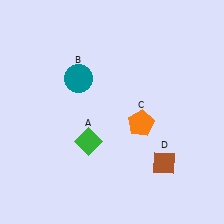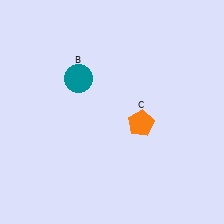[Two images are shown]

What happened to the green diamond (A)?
The green diamond (A) was removed in Image 2. It was in the bottom-left area of Image 1.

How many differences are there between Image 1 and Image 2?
There are 2 differences between the two images.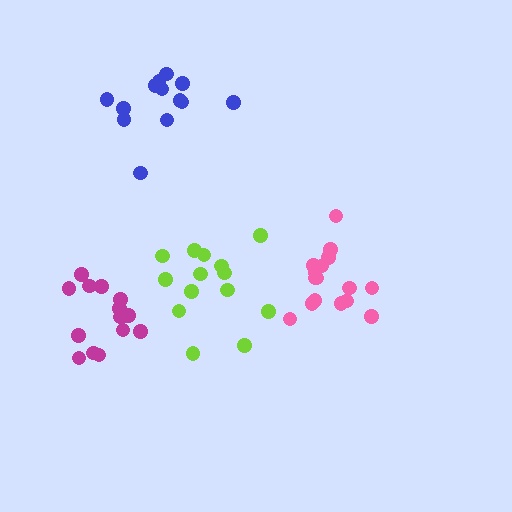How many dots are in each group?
Group 1: 13 dots, Group 2: 15 dots, Group 3: 16 dots, Group 4: 14 dots (58 total).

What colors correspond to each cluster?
The clusters are colored: blue, magenta, pink, lime.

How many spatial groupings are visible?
There are 4 spatial groupings.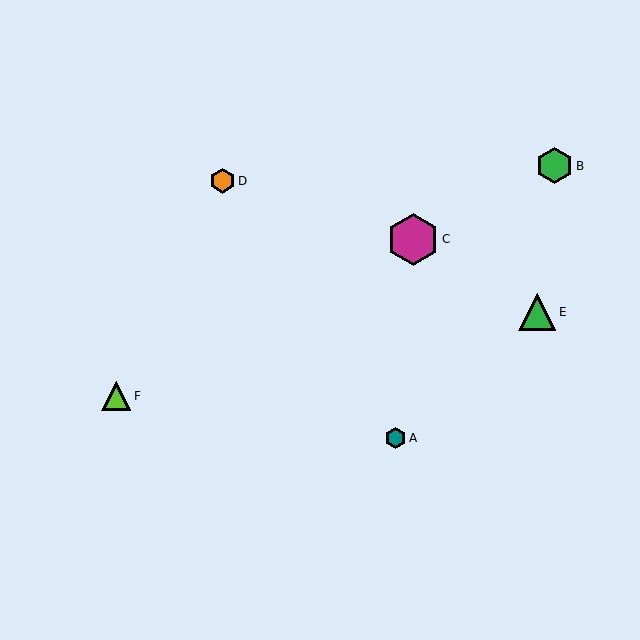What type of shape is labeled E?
Shape E is a green triangle.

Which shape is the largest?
The magenta hexagon (labeled C) is the largest.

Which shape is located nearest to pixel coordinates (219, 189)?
The orange hexagon (labeled D) at (223, 181) is nearest to that location.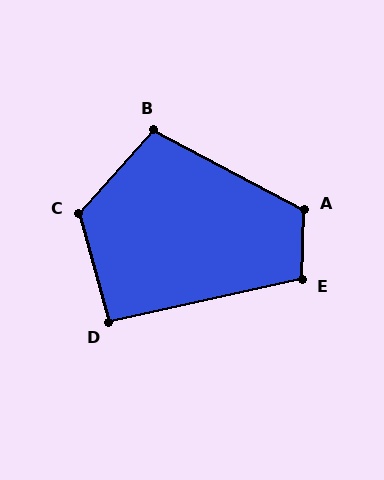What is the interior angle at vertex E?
Approximately 105 degrees (obtuse).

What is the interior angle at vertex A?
Approximately 116 degrees (obtuse).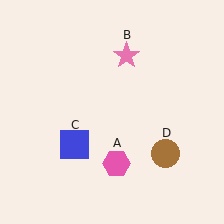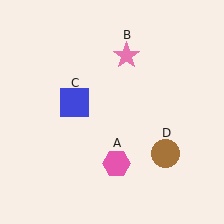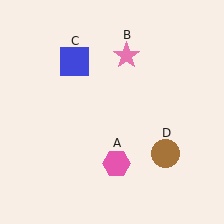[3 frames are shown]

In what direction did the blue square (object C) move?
The blue square (object C) moved up.